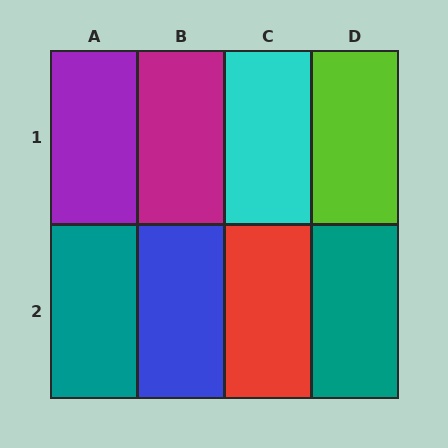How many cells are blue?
1 cell is blue.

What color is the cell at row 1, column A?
Purple.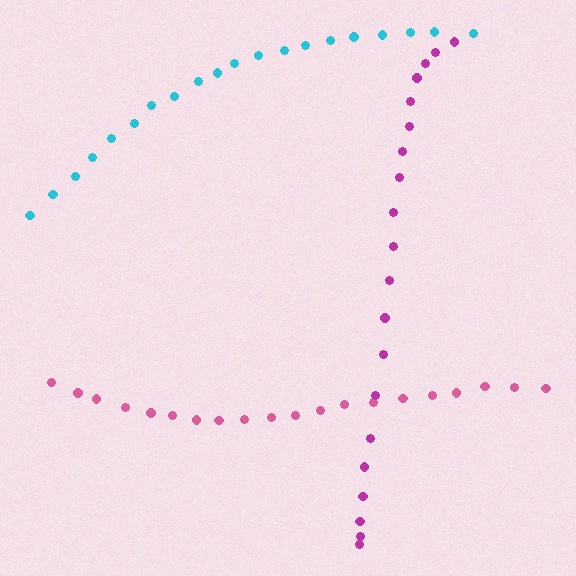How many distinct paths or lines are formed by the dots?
There are 3 distinct paths.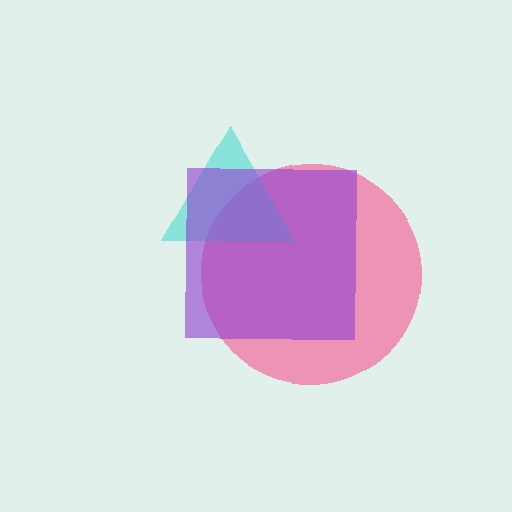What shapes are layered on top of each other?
The layered shapes are: a pink circle, a cyan triangle, a purple square.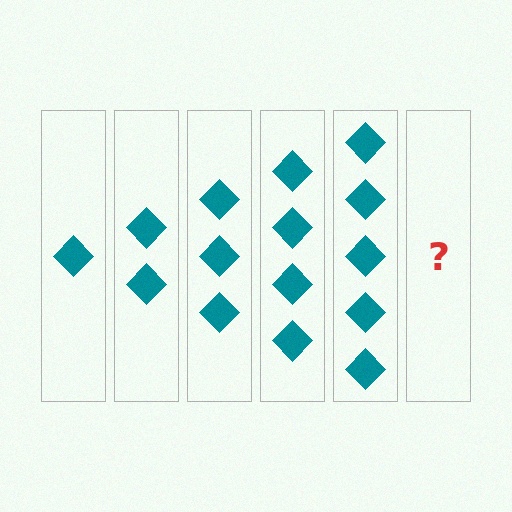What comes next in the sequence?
The next element should be 6 diamonds.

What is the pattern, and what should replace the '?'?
The pattern is that each step adds one more diamond. The '?' should be 6 diamonds.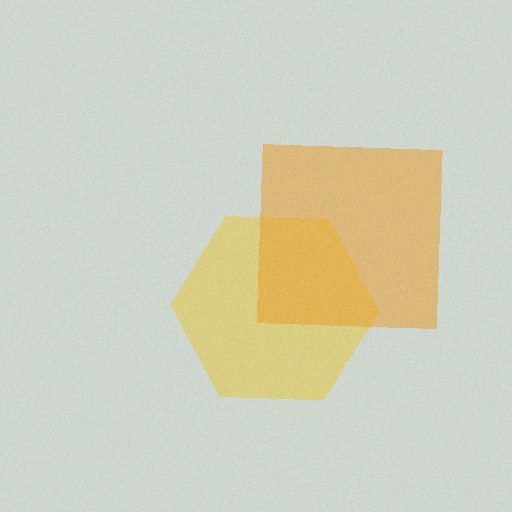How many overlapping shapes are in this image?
There are 2 overlapping shapes in the image.